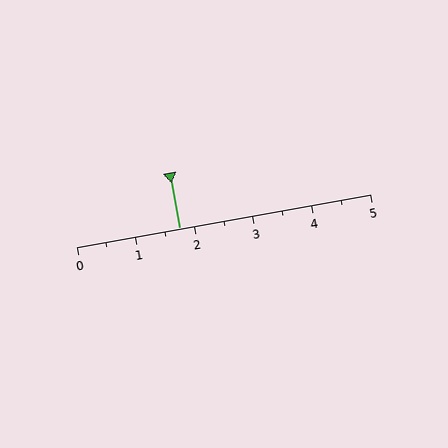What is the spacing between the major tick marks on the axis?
The major ticks are spaced 1 apart.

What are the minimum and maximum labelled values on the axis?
The axis runs from 0 to 5.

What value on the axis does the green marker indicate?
The marker indicates approximately 1.8.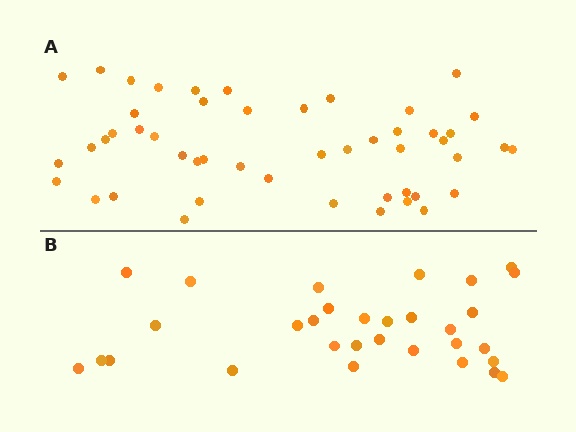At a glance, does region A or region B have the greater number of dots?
Region A (the top region) has more dots.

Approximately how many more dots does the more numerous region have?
Region A has approximately 20 more dots than region B.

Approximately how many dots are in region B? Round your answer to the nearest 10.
About 30 dots. (The exact count is 31, which rounds to 30.)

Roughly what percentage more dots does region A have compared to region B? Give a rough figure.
About 60% more.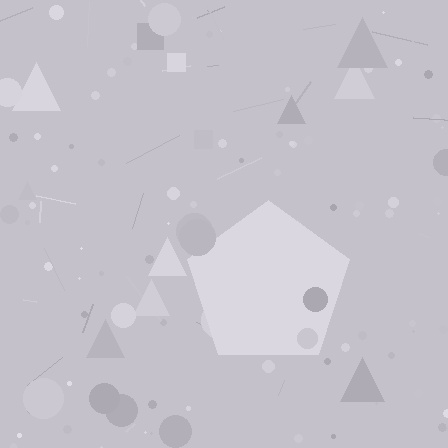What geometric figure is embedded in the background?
A pentagon is embedded in the background.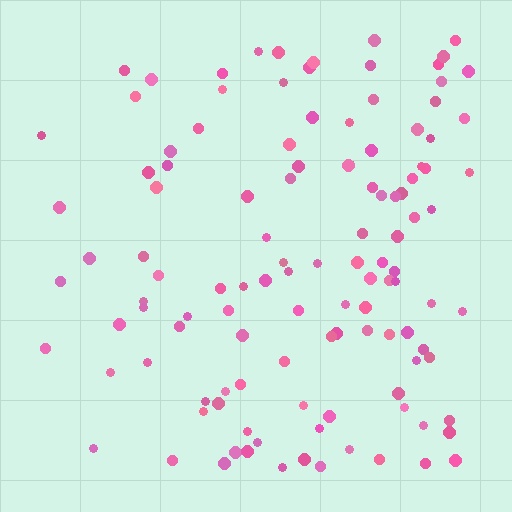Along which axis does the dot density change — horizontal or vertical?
Horizontal.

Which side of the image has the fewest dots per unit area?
The left.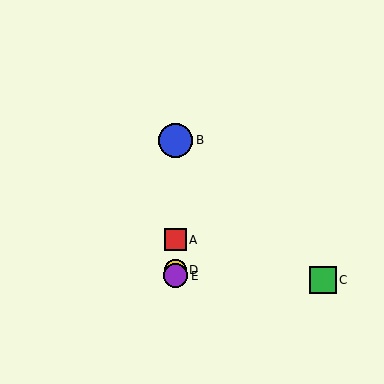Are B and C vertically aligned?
No, B is at x≈175 and C is at x≈323.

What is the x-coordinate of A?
Object A is at x≈175.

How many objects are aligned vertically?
4 objects (A, B, D, E) are aligned vertically.